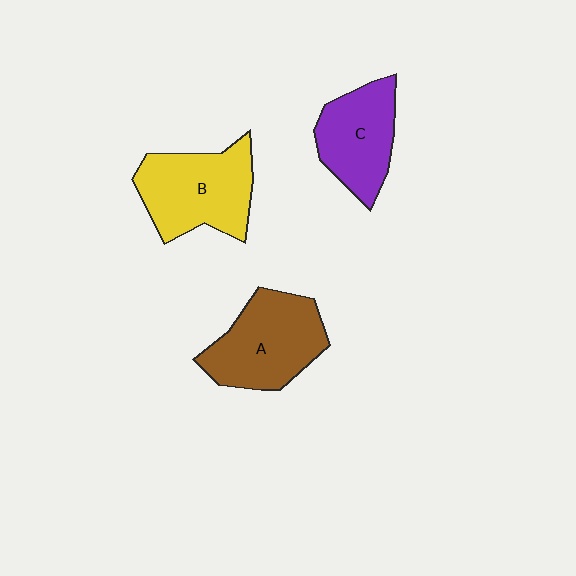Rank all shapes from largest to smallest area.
From largest to smallest: B (yellow), A (brown), C (purple).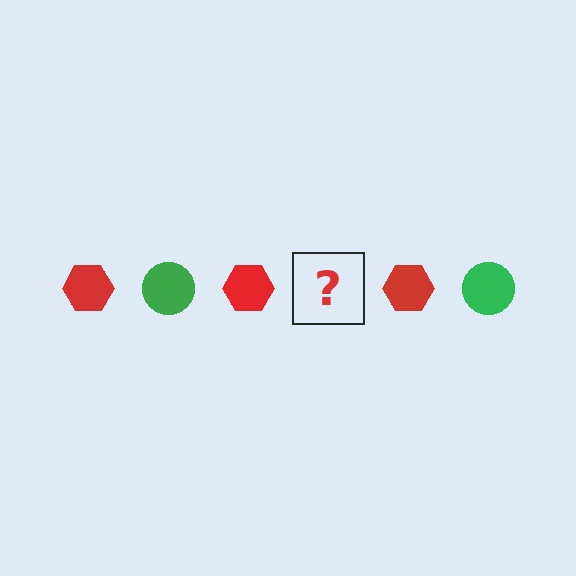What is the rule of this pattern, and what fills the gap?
The rule is that the pattern alternates between red hexagon and green circle. The gap should be filled with a green circle.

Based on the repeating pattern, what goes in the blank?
The blank should be a green circle.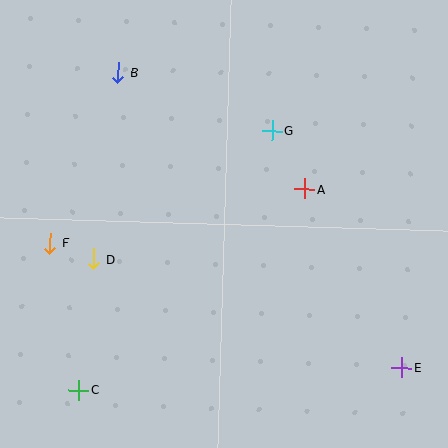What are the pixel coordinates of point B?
Point B is at (118, 72).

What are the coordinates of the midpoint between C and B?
The midpoint between C and B is at (99, 231).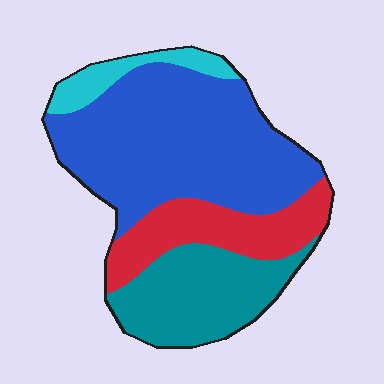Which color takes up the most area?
Blue, at roughly 50%.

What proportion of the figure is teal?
Teal takes up about one quarter (1/4) of the figure.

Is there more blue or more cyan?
Blue.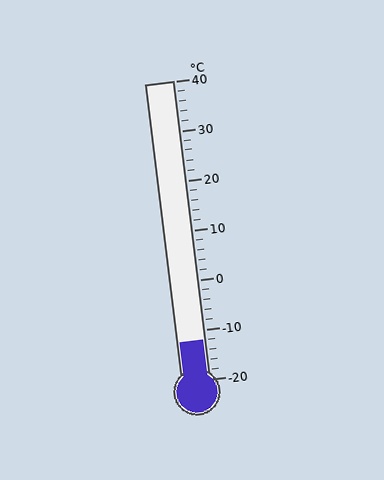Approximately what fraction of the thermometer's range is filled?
The thermometer is filled to approximately 15% of its range.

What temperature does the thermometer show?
The thermometer shows approximately -12°C.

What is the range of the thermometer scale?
The thermometer scale ranges from -20°C to 40°C.